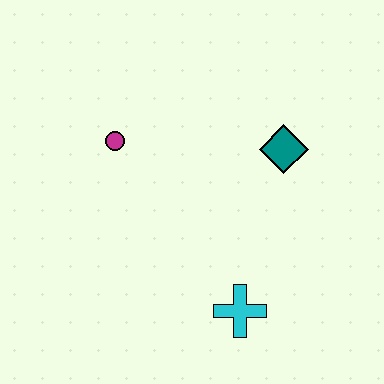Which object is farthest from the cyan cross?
The magenta circle is farthest from the cyan cross.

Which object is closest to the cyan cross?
The teal diamond is closest to the cyan cross.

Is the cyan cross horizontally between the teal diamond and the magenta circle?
Yes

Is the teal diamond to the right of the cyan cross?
Yes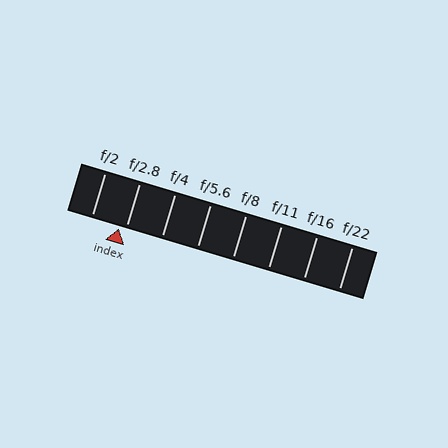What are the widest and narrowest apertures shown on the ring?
The widest aperture shown is f/2 and the narrowest is f/22.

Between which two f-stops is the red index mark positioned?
The index mark is between f/2 and f/2.8.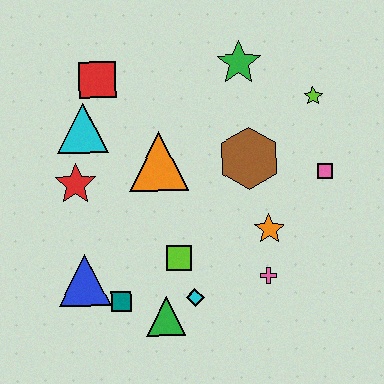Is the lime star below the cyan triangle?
No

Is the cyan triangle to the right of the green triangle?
No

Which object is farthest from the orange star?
The red square is farthest from the orange star.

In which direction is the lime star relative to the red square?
The lime star is to the right of the red square.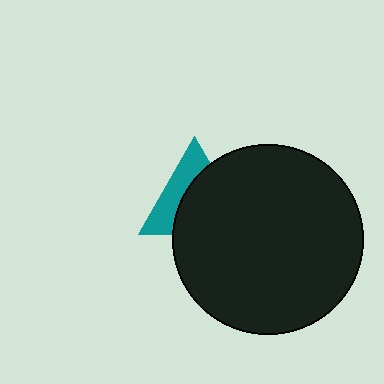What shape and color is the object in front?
The object in front is a black circle.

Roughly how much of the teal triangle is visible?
A small part of it is visible (roughly 40%).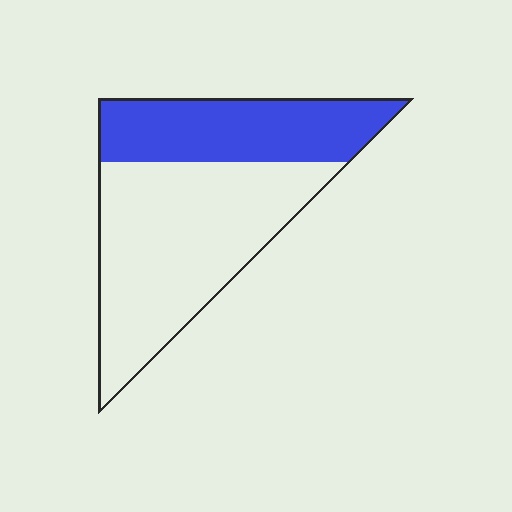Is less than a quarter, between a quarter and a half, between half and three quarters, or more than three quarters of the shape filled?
Between a quarter and a half.